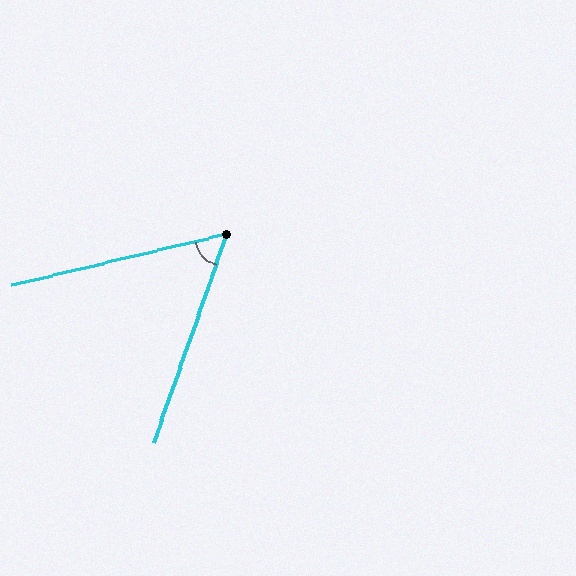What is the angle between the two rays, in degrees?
Approximately 57 degrees.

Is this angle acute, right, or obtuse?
It is acute.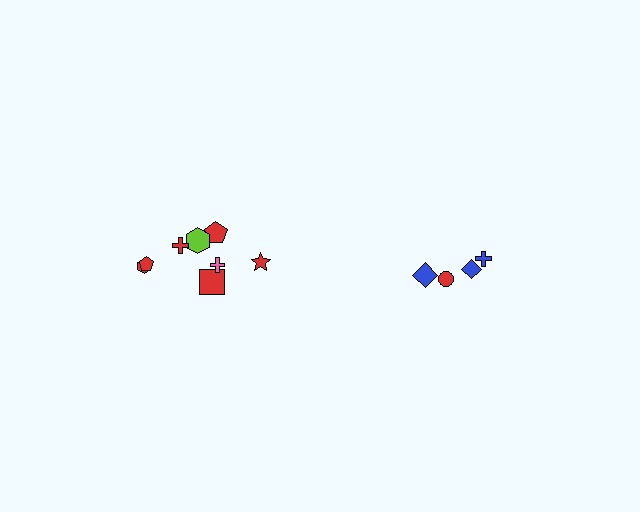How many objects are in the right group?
There are 4 objects.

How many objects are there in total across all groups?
There are 12 objects.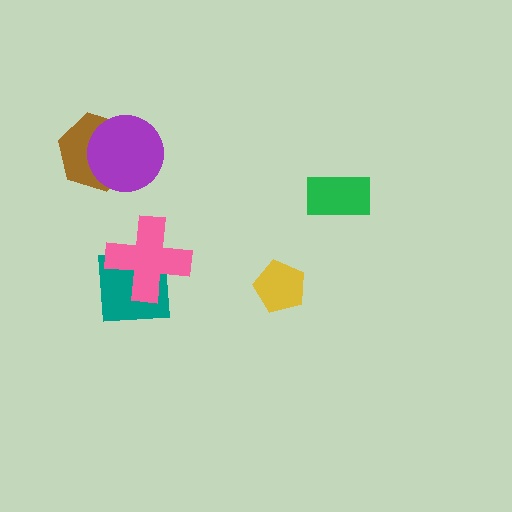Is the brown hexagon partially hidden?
Yes, it is partially covered by another shape.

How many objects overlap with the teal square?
1 object overlaps with the teal square.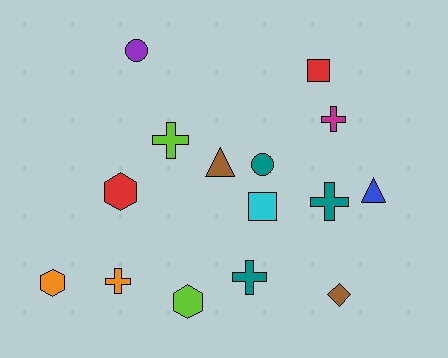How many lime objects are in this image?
There are 2 lime objects.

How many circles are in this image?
There are 2 circles.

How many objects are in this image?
There are 15 objects.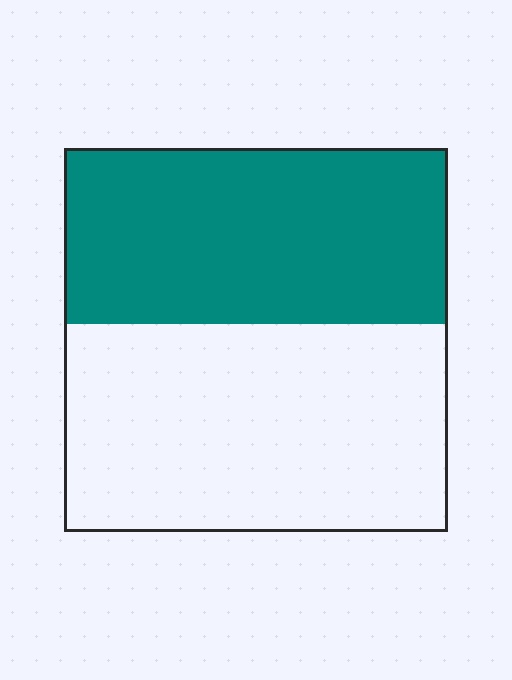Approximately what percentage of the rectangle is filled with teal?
Approximately 45%.